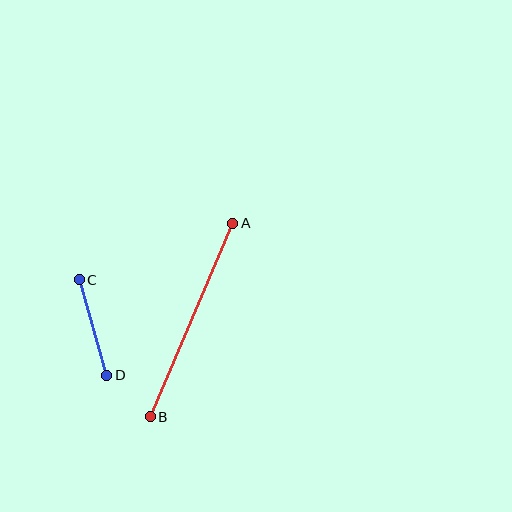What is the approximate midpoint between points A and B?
The midpoint is at approximately (191, 320) pixels.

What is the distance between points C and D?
The distance is approximately 100 pixels.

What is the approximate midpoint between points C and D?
The midpoint is at approximately (93, 327) pixels.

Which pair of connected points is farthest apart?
Points A and B are farthest apart.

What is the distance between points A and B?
The distance is approximately 210 pixels.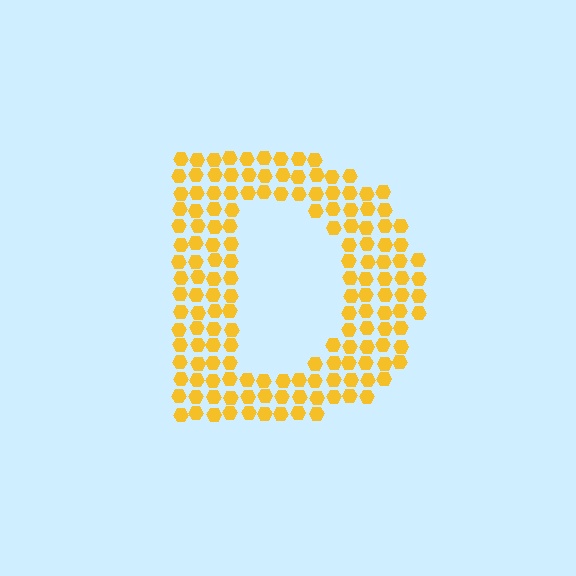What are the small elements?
The small elements are hexagons.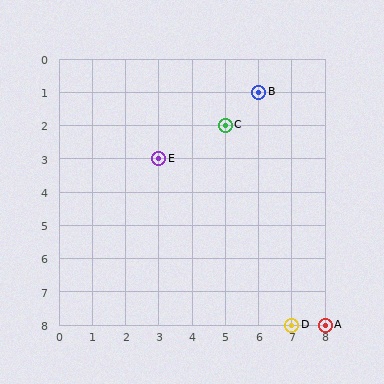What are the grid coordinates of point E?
Point E is at grid coordinates (3, 3).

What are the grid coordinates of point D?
Point D is at grid coordinates (7, 8).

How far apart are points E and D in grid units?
Points E and D are 4 columns and 5 rows apart (about 6.4 grid units diagonally).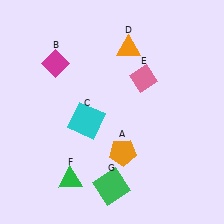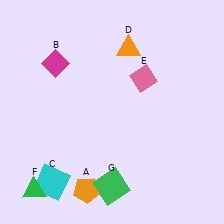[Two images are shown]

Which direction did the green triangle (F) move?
The green triangle (F) moved left.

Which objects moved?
The objects that moved are: the orange pentagon (A), the cyan square (C), the green triangle (F).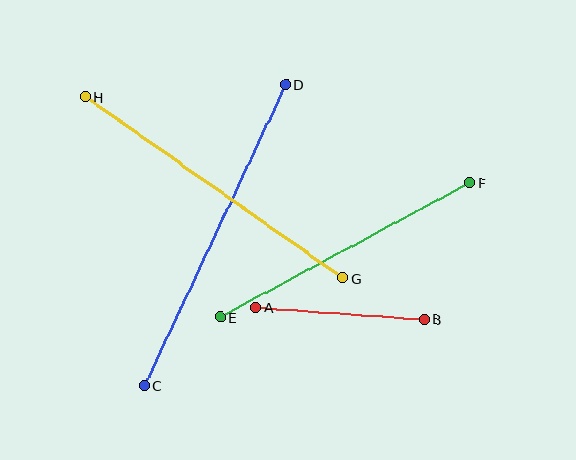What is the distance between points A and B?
The distance is approximately 169 pixels.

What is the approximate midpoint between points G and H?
The midpoint is at approximately (214, 188) pixels.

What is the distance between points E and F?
The distance is approximately 283 pixels.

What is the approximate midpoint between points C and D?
The midpoint is at approximately (215, 235) pixels.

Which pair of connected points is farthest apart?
Points C and D are farthest apart.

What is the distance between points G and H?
The distance is approximately 314 pixels.